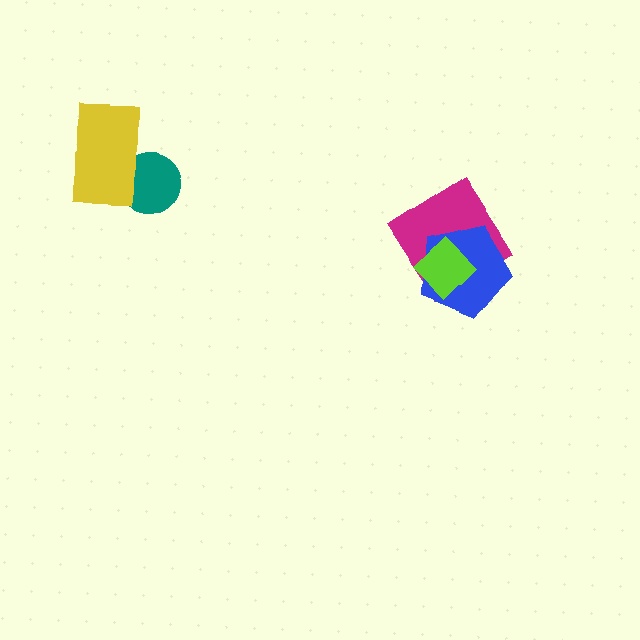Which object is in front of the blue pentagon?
The lime diamond is in front of the blue pentagon.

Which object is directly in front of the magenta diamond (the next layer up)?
The blue pentagon is directly in front of the magenta diamond.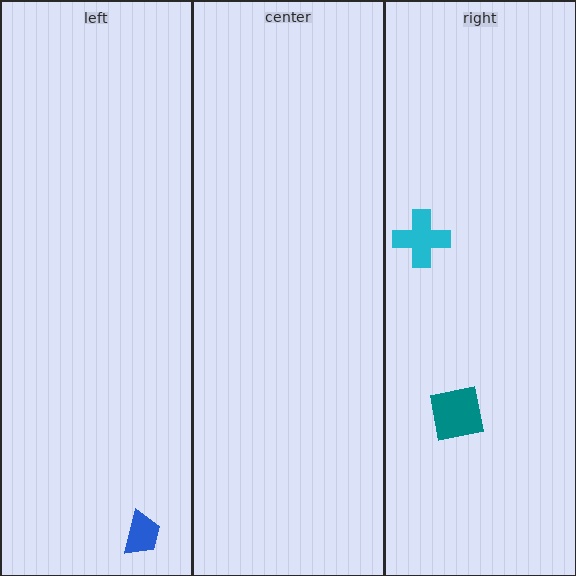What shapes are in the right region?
The cyan cross, the teal square.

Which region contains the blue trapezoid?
The left region.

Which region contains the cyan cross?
The right region.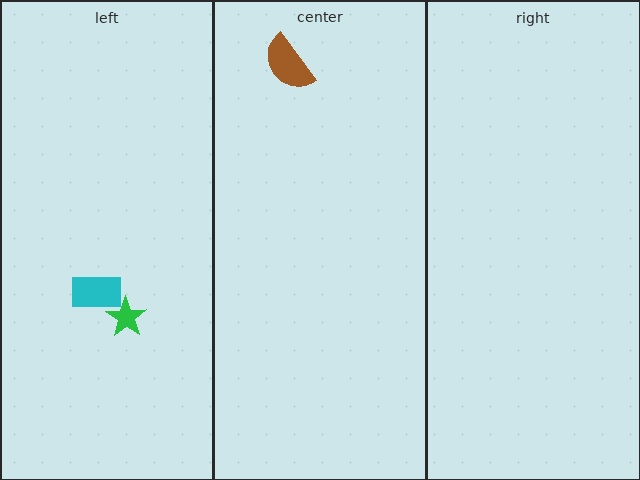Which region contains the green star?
The left region.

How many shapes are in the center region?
1.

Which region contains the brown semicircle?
The center region.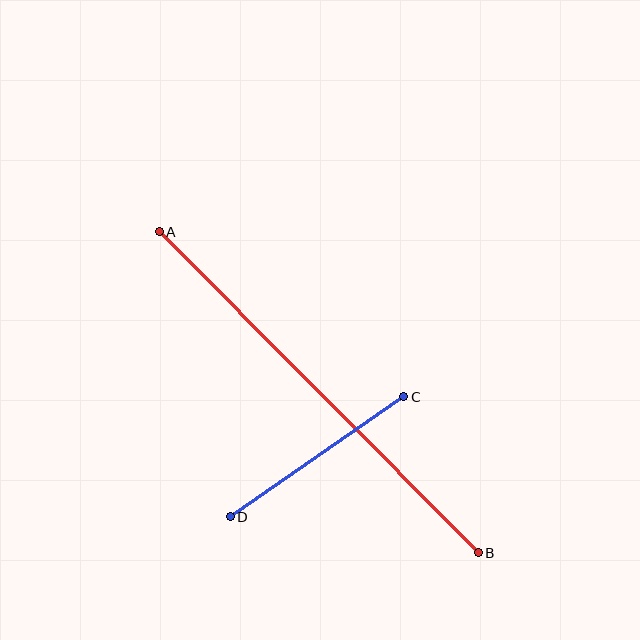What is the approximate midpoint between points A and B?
The midpoint is at approximately (319, 392) pixels.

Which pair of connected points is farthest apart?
Points A and B are farthest apart.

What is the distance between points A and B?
The distance is approximately 453 pixels.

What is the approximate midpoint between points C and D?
The midpoint is at approximately (317, 457) pixels.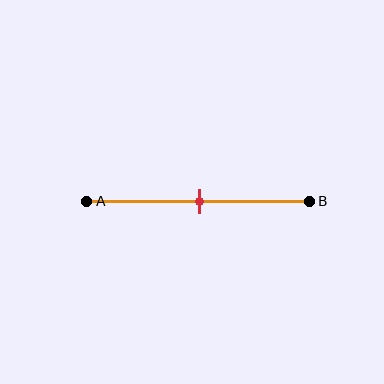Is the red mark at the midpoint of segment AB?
Yes, the mark is approximately at the midpoint.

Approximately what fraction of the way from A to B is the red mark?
The red mark is approximately 50% of the way from A to B.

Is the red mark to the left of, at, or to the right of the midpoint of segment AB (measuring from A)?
The red mark is approximately at the midpoint of segment AB.